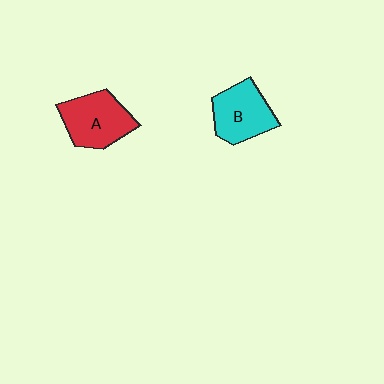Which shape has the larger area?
Shape A (red).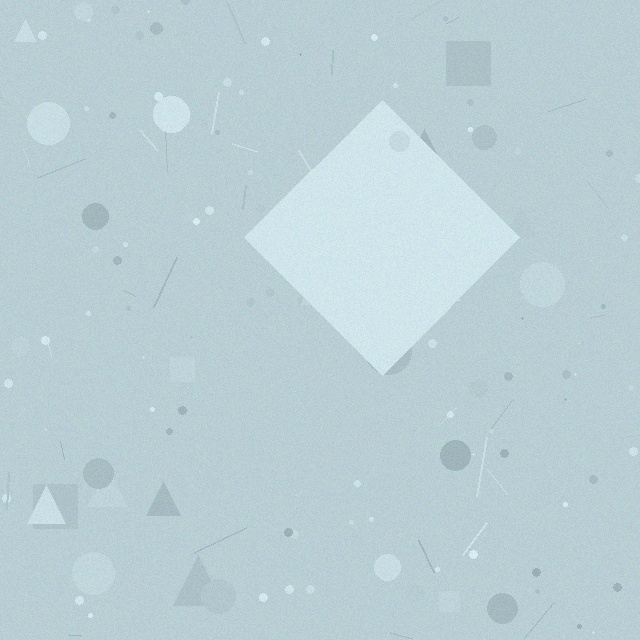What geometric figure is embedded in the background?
A diamond is embedded in the background.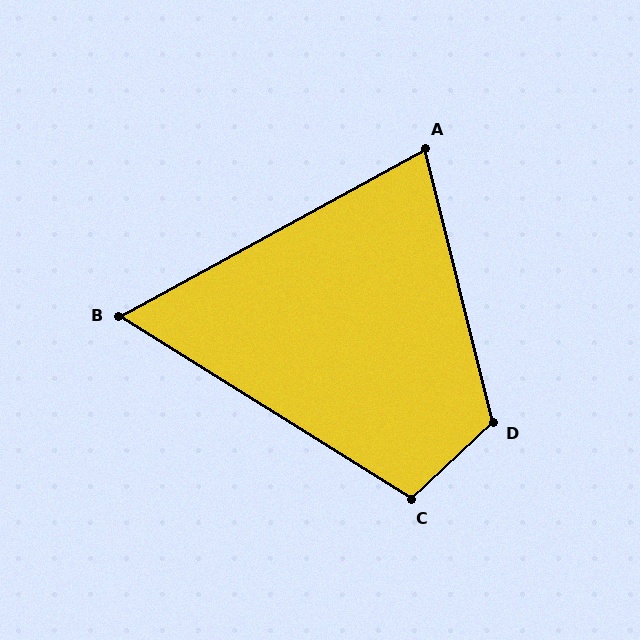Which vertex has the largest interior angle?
D, at approximately 119 degrees.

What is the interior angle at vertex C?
Approximately 105 degrees (obtuse).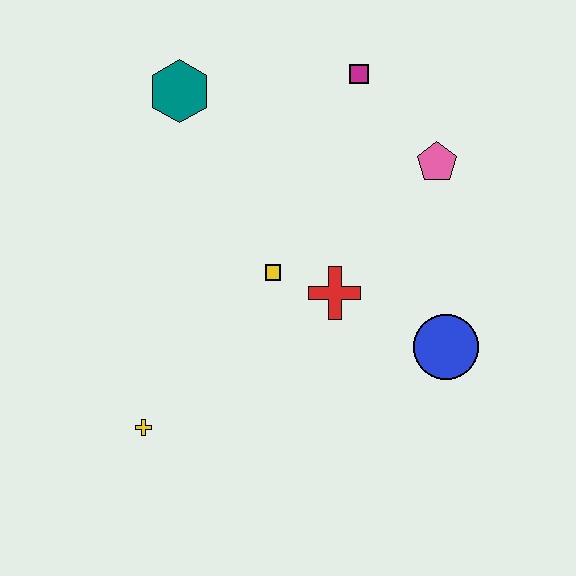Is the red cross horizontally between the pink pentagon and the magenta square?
No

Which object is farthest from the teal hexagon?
The blue circle is farthest from the teal hexagon.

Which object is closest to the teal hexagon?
The magenta square is closest to the teal hexagon.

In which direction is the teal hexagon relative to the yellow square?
The teal hexagon is above the yellow square.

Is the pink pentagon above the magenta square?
No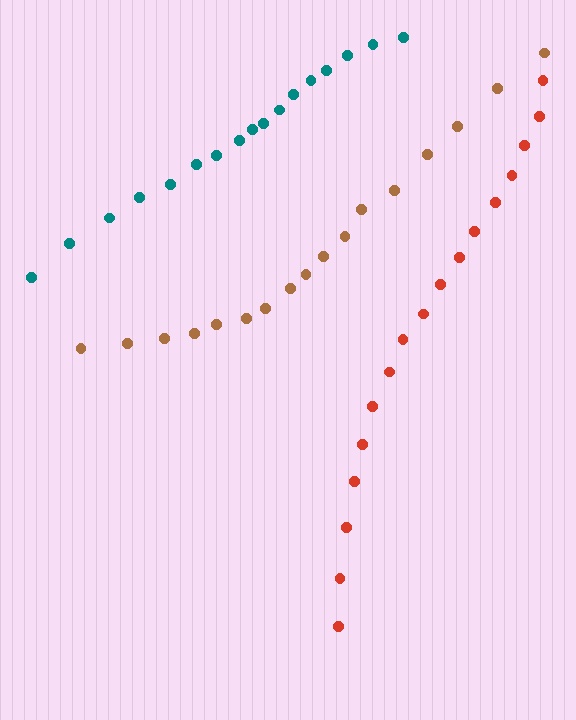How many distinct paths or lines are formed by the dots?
There are 3 distinct paths.